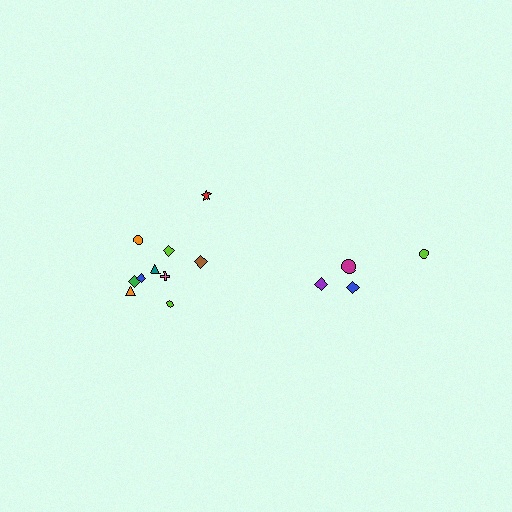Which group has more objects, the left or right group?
The left group.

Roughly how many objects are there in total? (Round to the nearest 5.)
Roughly 15 objects in total.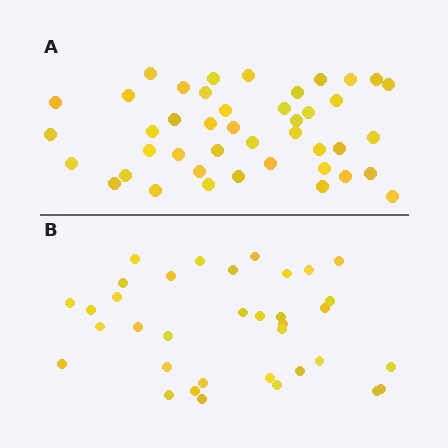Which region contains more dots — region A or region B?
Region A (the top region) has more dots.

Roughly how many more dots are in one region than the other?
Region A has roughly 8 or so more dots than region B.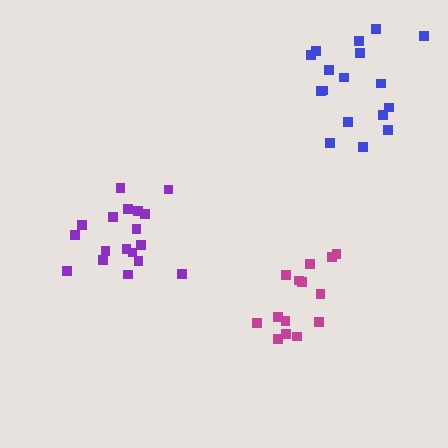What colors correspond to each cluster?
The clusters are colored: magenta, purple, blue.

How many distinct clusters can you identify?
There are 3 distinct clusters.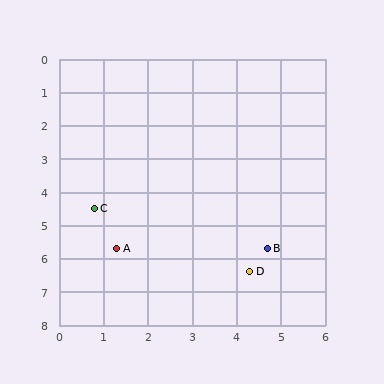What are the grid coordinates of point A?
Point A is at approximately (1.3, 5.7).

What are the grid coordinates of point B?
Point B is at approximately (4.7, 5.7).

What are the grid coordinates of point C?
Point C is at approximately (0.8, 4.5).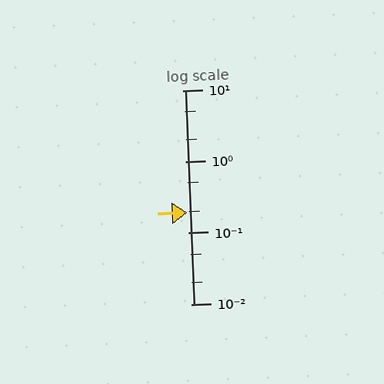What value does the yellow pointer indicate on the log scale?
The pointer indicates approximately 0.19.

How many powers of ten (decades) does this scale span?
The scale spans 3 decades, from 0.01 to 10.